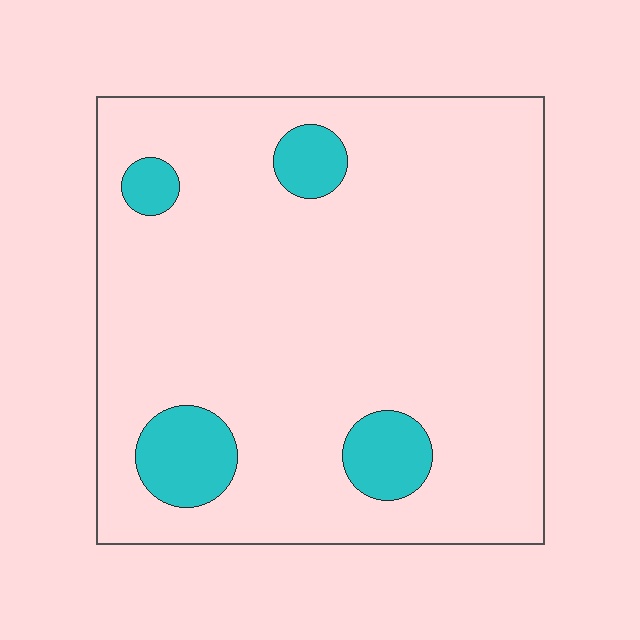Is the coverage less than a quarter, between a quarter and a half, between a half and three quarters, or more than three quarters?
Less than a quarter.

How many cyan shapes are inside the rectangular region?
4.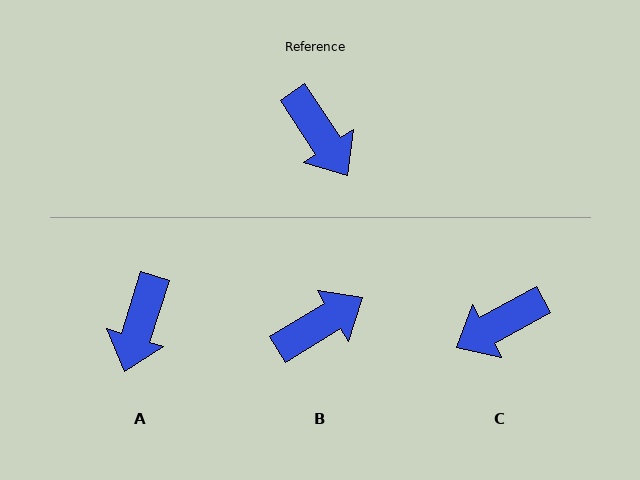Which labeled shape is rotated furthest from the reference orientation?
C, about 95 degrees away.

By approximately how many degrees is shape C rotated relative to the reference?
Approximately 95 degrees clockwise.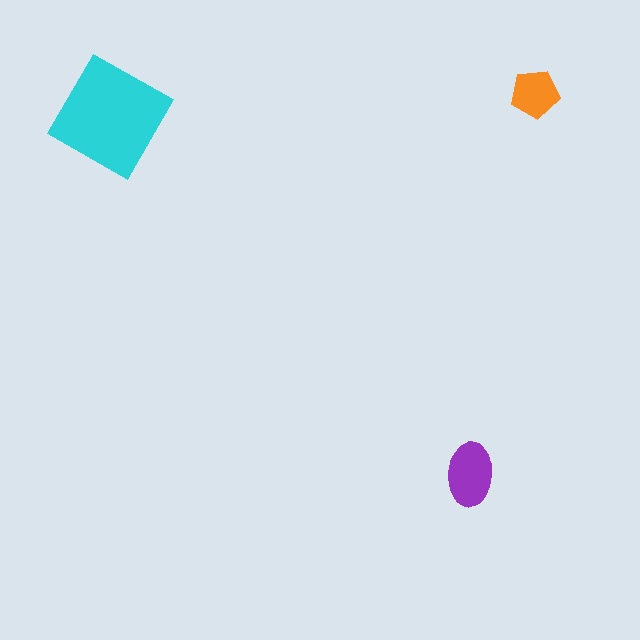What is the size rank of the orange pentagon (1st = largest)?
3rd.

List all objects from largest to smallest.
The cyan diamond, the purple ellipse, the orange pentagon.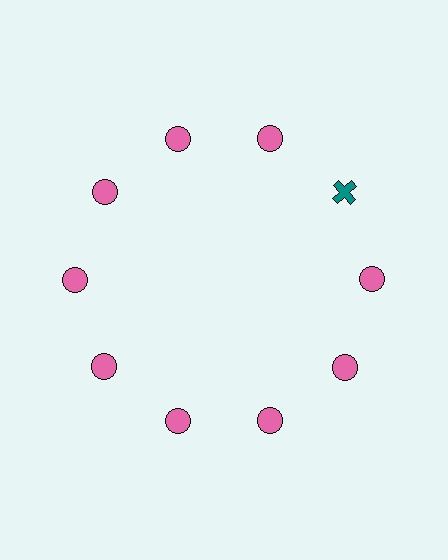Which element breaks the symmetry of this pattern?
The teal cross at roughly the 2 o'clock position breaks the symmetry. All other shapes are pink circles.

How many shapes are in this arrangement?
There are 10 shapes arranged in a ring pattern.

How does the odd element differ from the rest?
It differs in both color (teal instead of pink) and shape (cross instead of circle).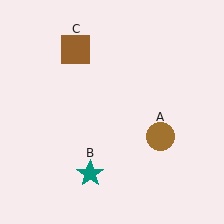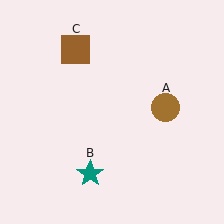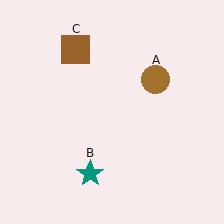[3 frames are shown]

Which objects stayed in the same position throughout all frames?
Teal star (object B) and brown square (object C) remained stationary.